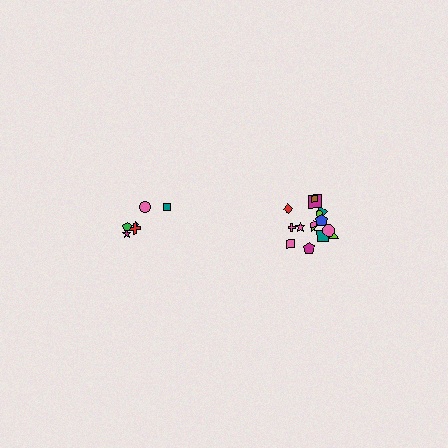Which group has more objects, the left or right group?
The right group.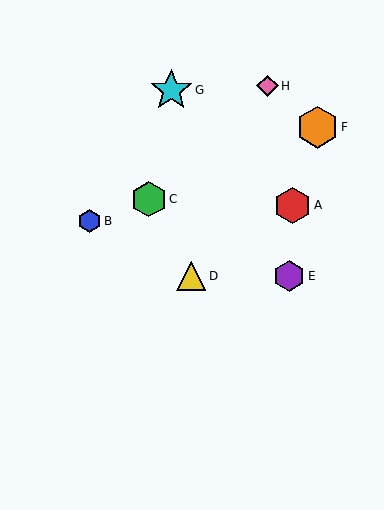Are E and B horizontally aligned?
No, E is at y≈276 and B is at y≈221.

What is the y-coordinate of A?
Object A is at y≈205.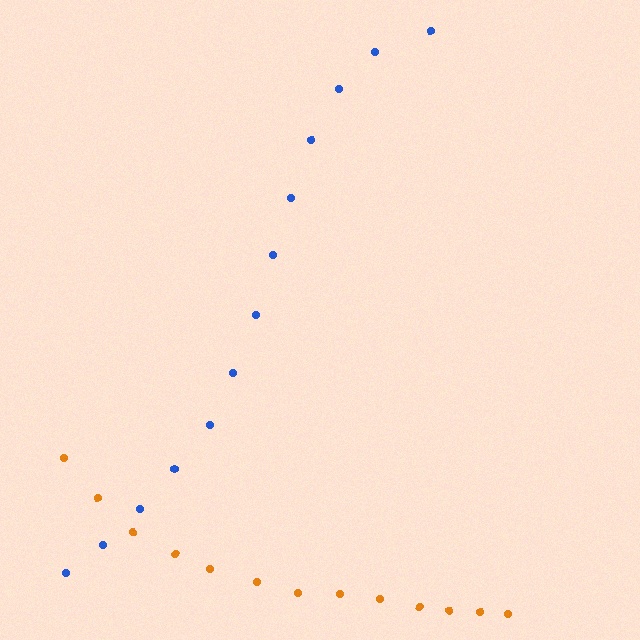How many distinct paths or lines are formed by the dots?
There are 2 distinct paths.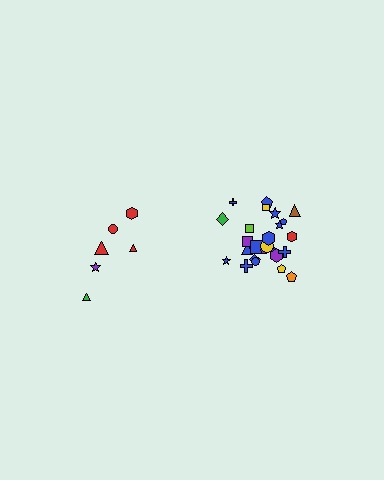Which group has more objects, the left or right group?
The right group.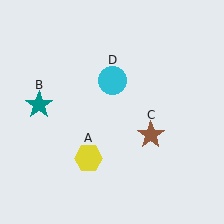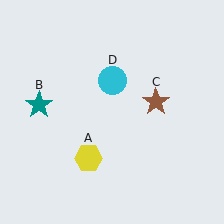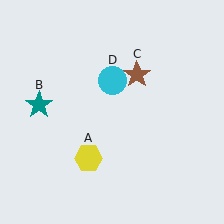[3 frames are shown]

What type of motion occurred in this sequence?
The brown star (object C) rotated counterclockwise around the center of the scene.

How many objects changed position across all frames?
1 object changed position: brown star (object C).